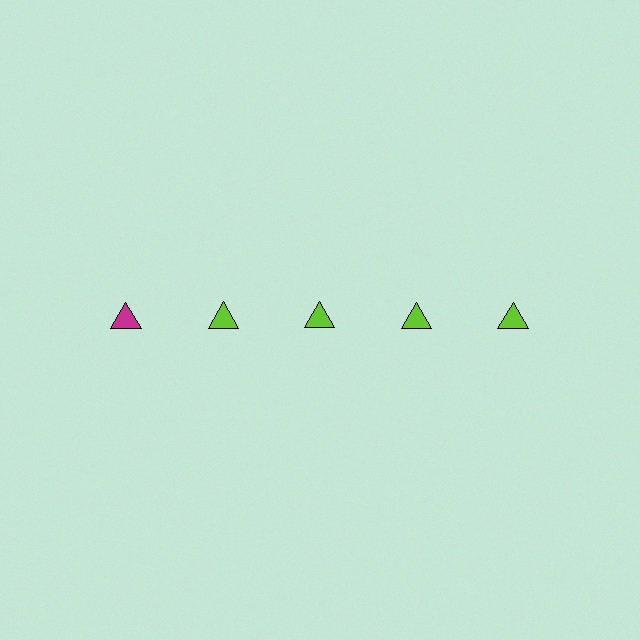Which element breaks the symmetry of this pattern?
The magenta triangle in the top row, leftmost column breaks the symmetry. All other shapes are lime triangles.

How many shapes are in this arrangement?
There are 5 shapes arranged in a grid pattern.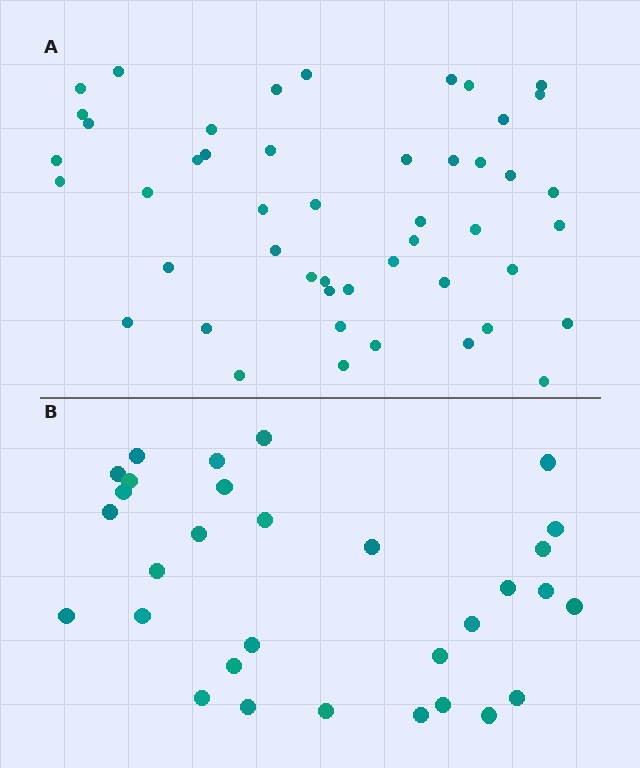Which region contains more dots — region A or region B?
Region A (the top region) has more dots.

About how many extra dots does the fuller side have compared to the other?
Region A has approximately 15 more dots than region B.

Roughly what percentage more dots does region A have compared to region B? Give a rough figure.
About 55% more.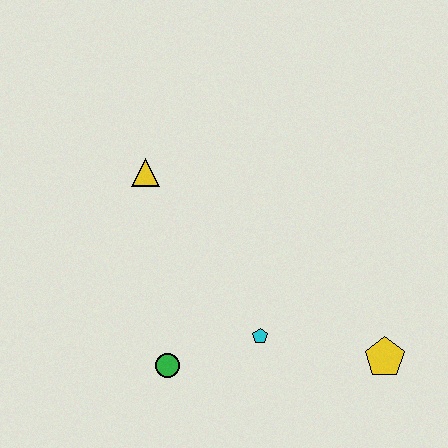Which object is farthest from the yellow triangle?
The yellow pentagon is farthest from the yellow triangle.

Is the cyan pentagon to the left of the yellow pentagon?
Yes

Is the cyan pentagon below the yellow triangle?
Yes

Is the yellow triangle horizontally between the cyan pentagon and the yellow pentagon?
No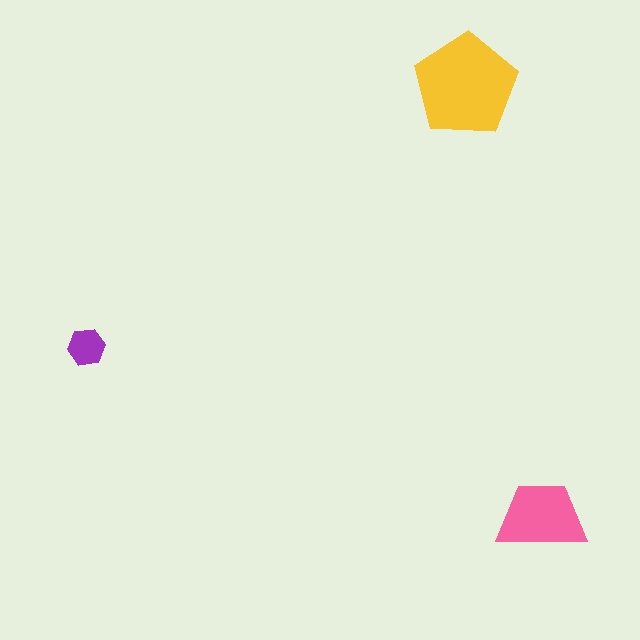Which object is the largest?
The yellow pentagon.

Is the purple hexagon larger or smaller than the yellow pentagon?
Smaller.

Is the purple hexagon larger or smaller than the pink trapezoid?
Smaller.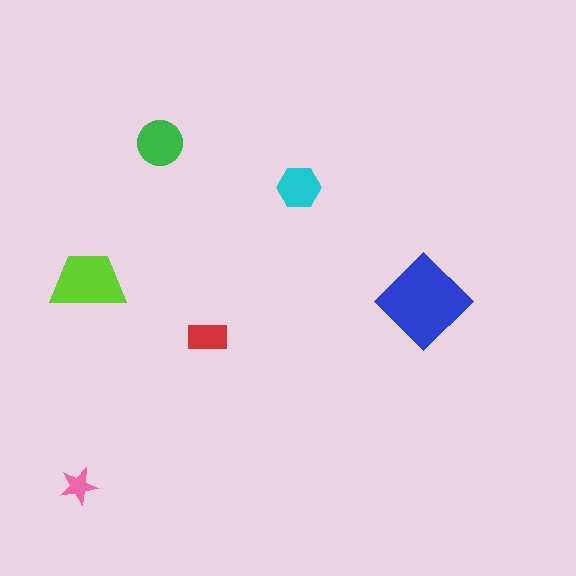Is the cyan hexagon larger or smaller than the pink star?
Larger.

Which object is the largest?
The blue diamond.